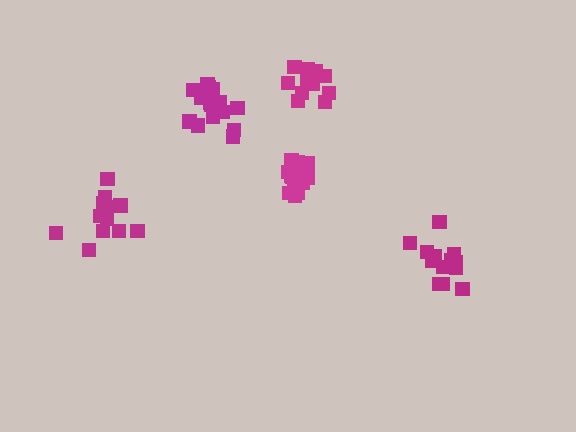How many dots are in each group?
Group 1: 16 dots, Group 2: 18 dots, Group 3: 12 dots, Group 4: 13 dots, Group 5: 16 dots (75 total).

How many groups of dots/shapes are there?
There are 5 groups.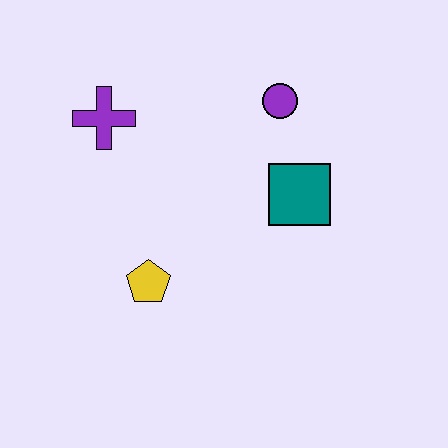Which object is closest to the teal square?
The purple circle is closest to the teal square.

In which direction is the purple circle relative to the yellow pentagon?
The purple circle is above the yellow pentagon.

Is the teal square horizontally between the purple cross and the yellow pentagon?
No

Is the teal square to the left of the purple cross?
No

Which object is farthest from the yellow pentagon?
The purple circle is farthest from the yellow pentagon.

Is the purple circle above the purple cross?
Yes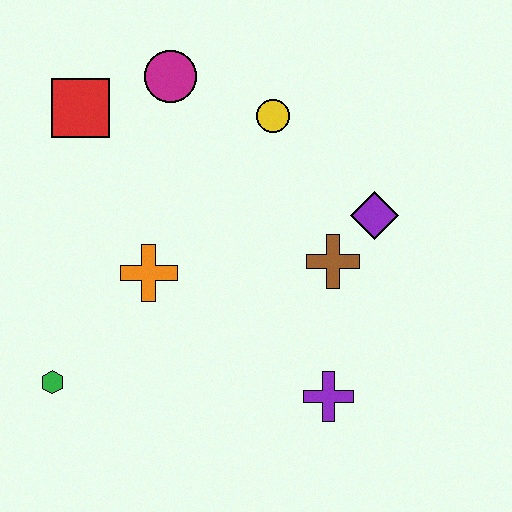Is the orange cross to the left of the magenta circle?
Yes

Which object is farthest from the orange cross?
The purple diamond is farthest from the orange cross.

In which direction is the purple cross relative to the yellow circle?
The purple cross is below the yellow circle.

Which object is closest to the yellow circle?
The magenta circle is closest to the yellow circle.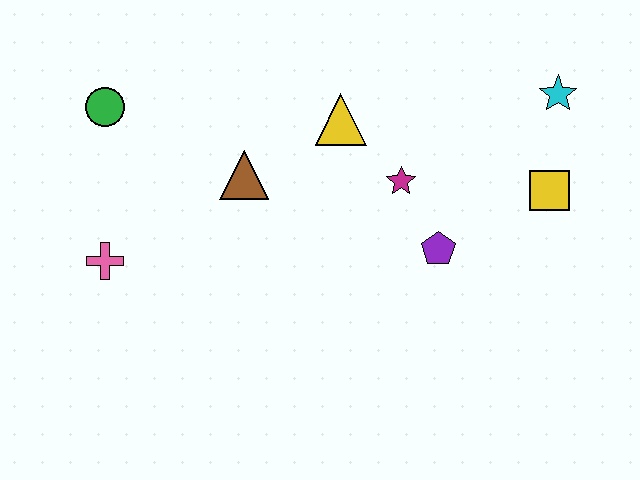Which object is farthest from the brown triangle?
The cyan star is farthest from the brown triangle.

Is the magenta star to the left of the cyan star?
Yes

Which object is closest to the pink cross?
The green circle is closest to the pink cross.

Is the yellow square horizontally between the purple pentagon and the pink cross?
No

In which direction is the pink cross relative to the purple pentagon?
The pink cross is to the left of the purple pentagon.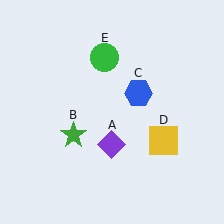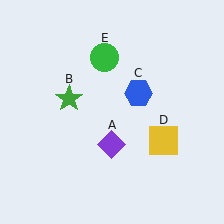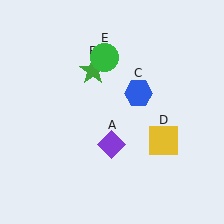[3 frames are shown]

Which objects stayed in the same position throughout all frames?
Purple diamond (object A) and blue hexagon (object C) and yellow square (object D) and green circle (object E) remained stationary.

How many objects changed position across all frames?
1 object changed position: green star (object B).